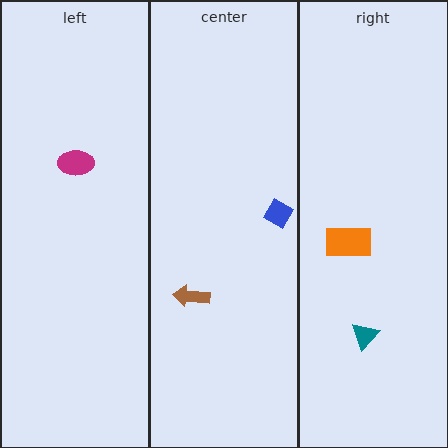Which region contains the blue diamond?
The center region.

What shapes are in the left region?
The magenta ellipse.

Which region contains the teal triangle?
The right region.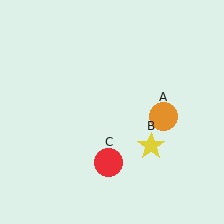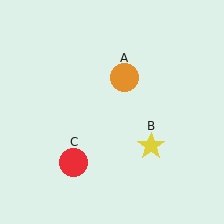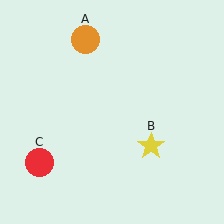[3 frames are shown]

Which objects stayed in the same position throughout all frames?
Yellow star (object B) remained stationary.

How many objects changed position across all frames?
2 objects changed position: orange circle (object A), red circle (object C).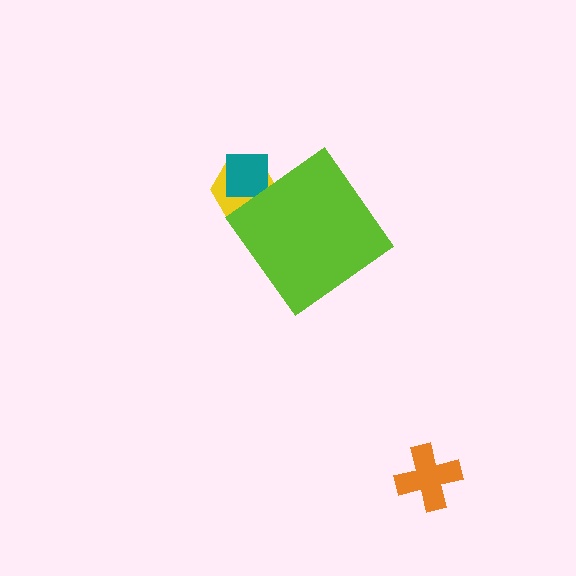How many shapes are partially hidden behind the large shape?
2 shapes are partially hidden.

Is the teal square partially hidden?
Yes, the teal square is partially hidden behind the lime diamond.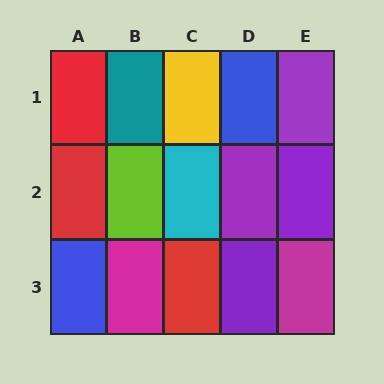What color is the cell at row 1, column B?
Teal.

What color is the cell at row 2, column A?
Red.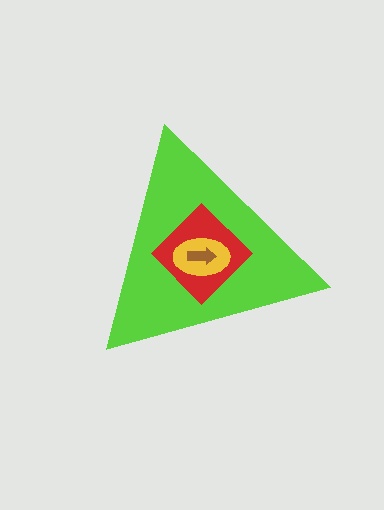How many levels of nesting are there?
4.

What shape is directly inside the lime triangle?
The red diamond.